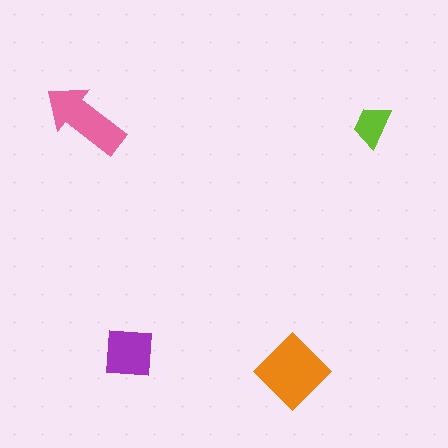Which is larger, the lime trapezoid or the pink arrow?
The pink arrow.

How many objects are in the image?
There are 4 objects in the image.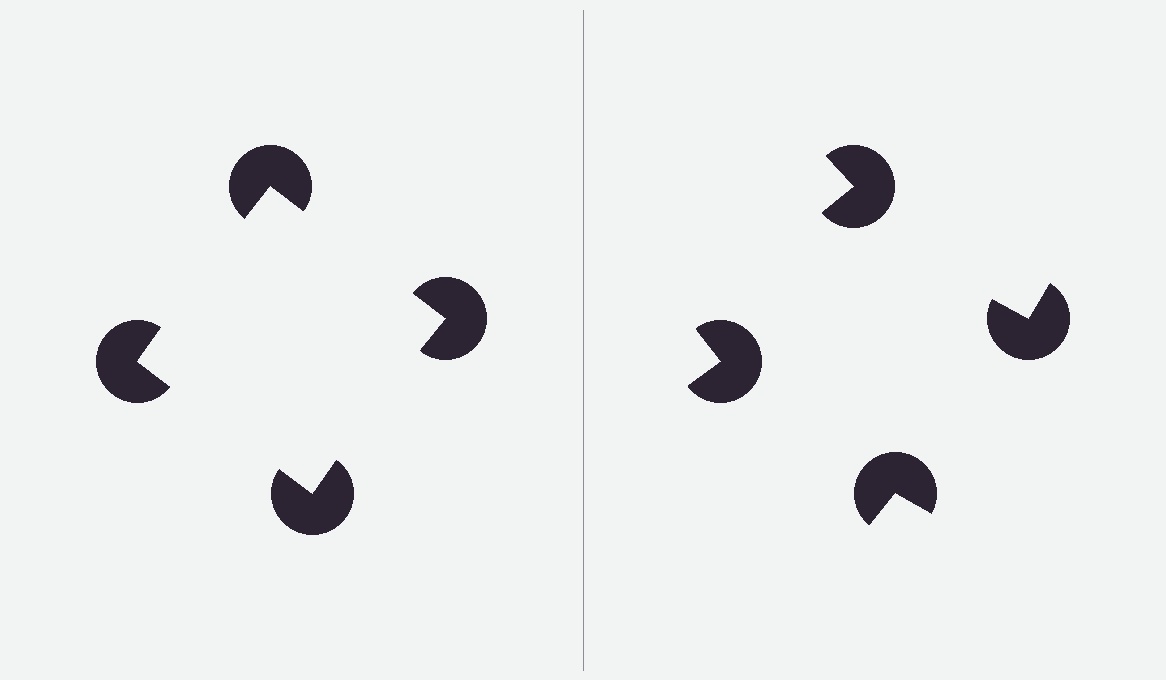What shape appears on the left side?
An illusory square.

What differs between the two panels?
The pac-man discs are positioned identically on both sides; only the wedge orientations differ. On the left they align to a square; on the right they are misaligned.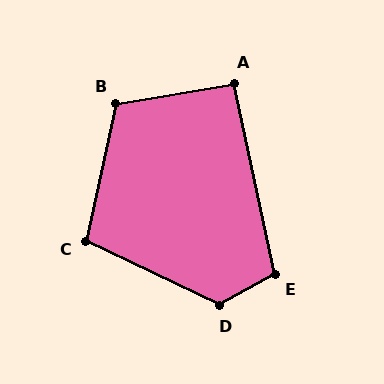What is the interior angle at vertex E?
Approximately 108 degrees (obtuse).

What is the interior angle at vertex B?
Approximately 112 degrees (obtuse).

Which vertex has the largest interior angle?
D, at approximately 125 degrees.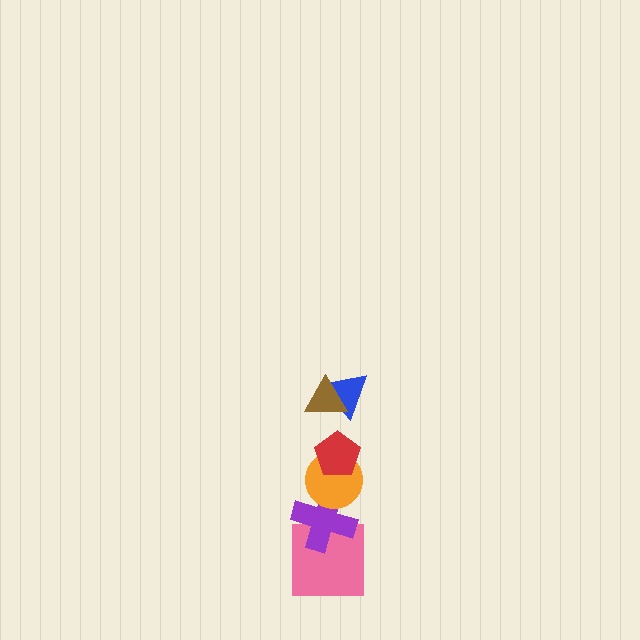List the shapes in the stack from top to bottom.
From top to bottom: the brown triangle, the blue triangle, the red pentagon, the orange circle, the purple cross, the pink square.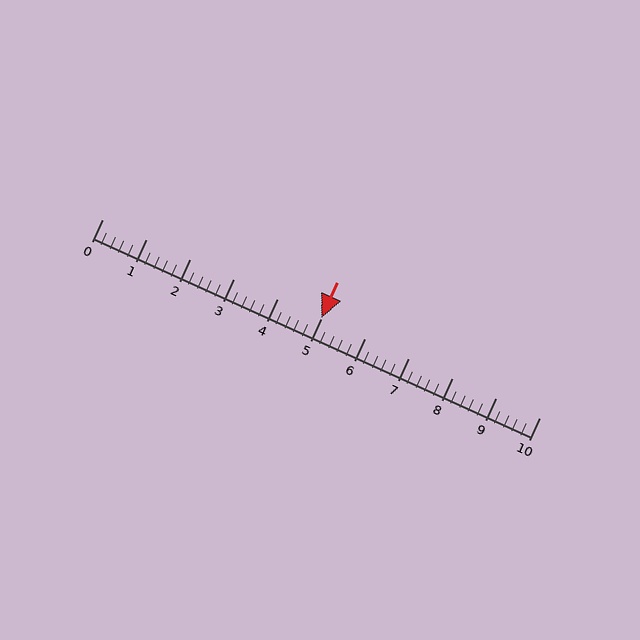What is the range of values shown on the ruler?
The ruler shows values from 0 to 10.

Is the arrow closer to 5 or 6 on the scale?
The arrow is closer to 5.